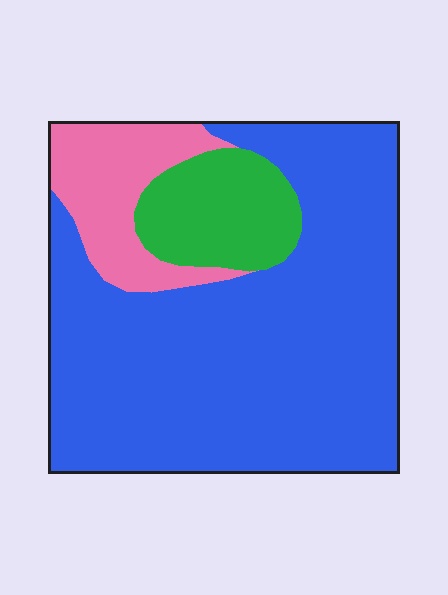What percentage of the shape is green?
Green takes up about one eighth (1/8) of the shape.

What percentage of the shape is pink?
Pink covers around 15% of the shape.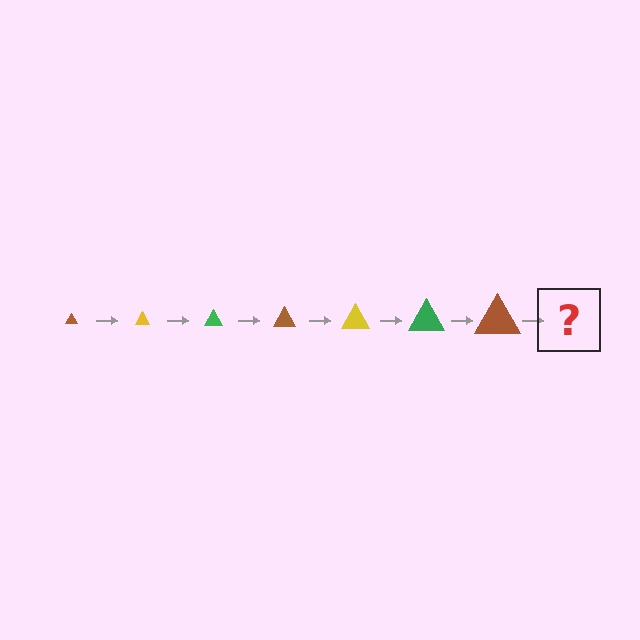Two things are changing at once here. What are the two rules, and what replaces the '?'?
The two rules are that the triangle grows larger each step and the color cycles through brown, yellow, and green. The '?' should be a yellow triangle, larger than the previous one.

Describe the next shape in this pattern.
It should be a yellow triangle, larger than the previous one.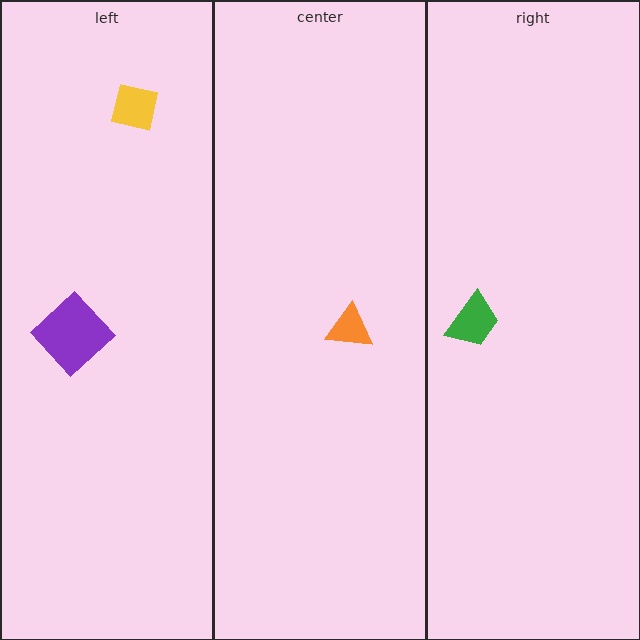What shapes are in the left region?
The purple diamond, the yellow square.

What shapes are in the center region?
The orange triangle.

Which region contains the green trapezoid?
The right region.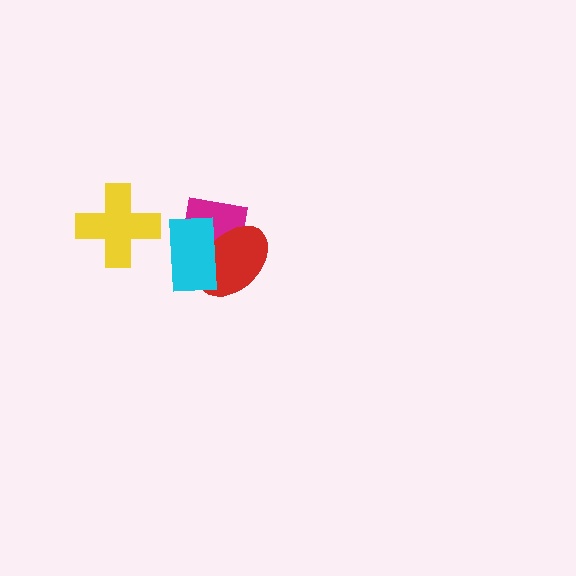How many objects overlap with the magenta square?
2 objects overlap with the magenta square.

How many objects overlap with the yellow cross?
0 objects overlap with the yellow cross.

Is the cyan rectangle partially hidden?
No, no other shape covers it.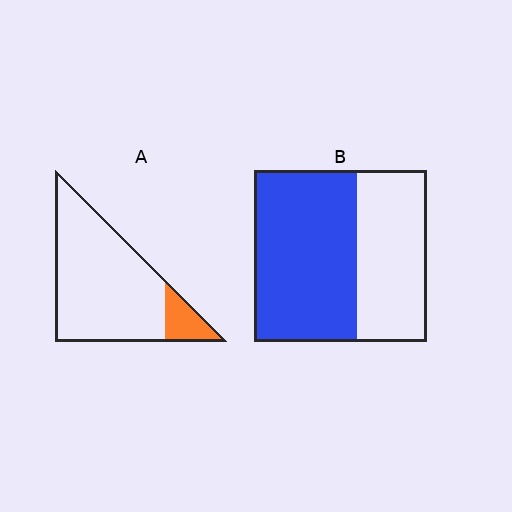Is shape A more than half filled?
No.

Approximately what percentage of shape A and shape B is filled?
A is approximately 15% and B is approximately 60%.